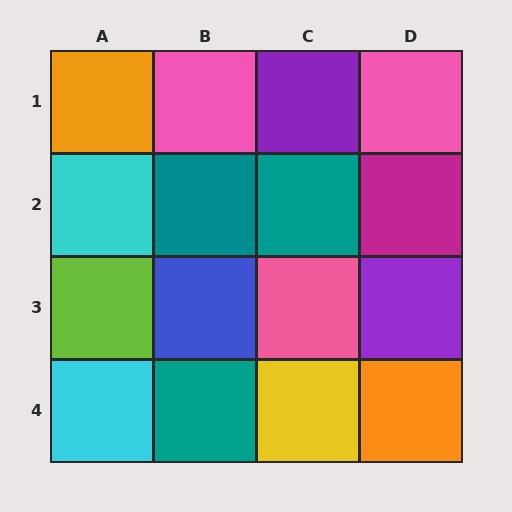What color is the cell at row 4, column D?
Orange.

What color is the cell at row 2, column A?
Cyan.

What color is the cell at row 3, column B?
Blue.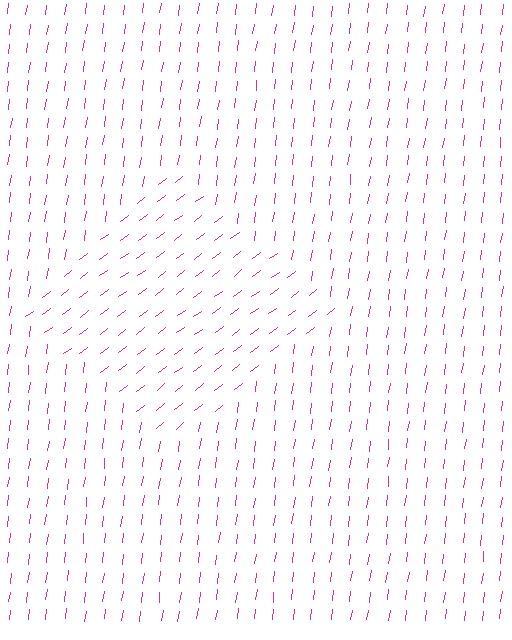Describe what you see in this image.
The image is filled with small magenta line segments. A diamond region in the image has lines oriented differently from the surrounding lines, creating a visible texture boundary.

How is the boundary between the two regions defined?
The boundary is defined purely by a change in line orientation (approximately 45 degrees difference). All lines are the same color and thickness.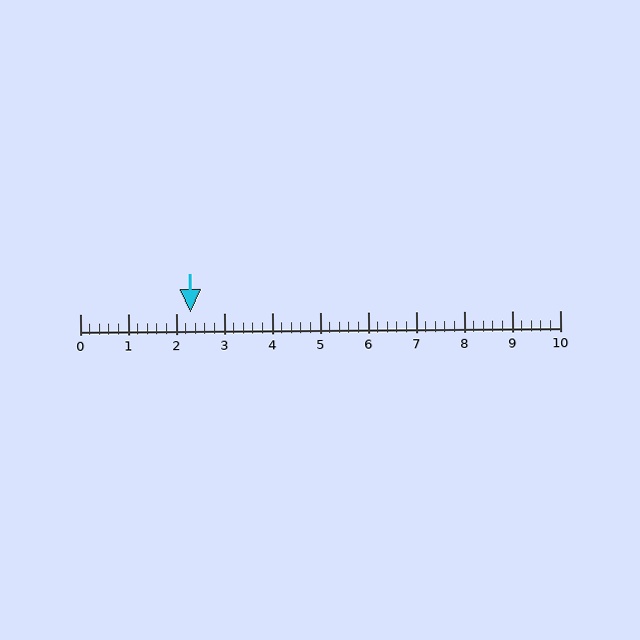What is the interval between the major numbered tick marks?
The major tick marks are spaced 1 units apart.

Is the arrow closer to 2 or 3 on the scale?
The arrow is closer to 2.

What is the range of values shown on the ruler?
The ruler shows values from 0 to 10.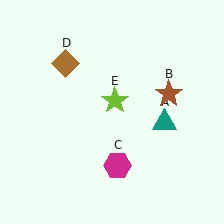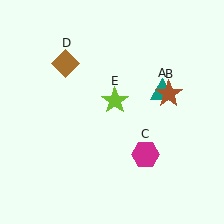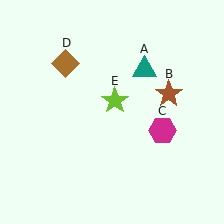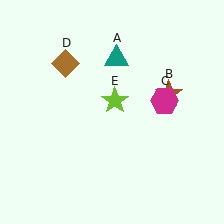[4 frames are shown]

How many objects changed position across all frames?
2 objects changed position: teal triangle (object A), magenta hexagon (object C).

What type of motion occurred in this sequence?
The teal triangle (object A), magenta hexagon (object C) rotated counterclockwise around the center of the scene.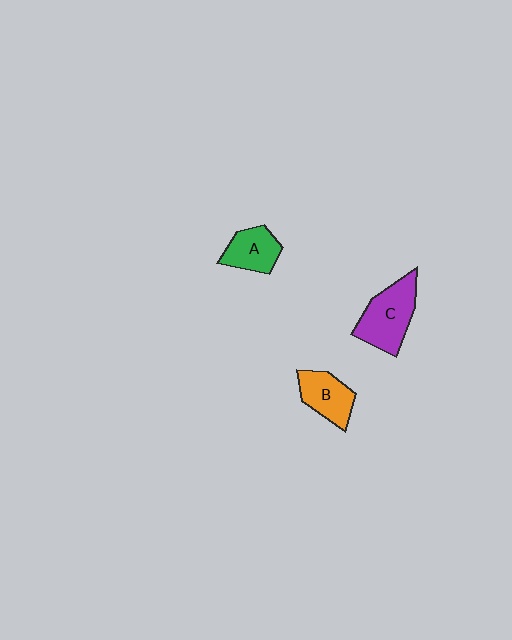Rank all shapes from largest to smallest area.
From largest to smallest: C (purple), B (orange), A (green).